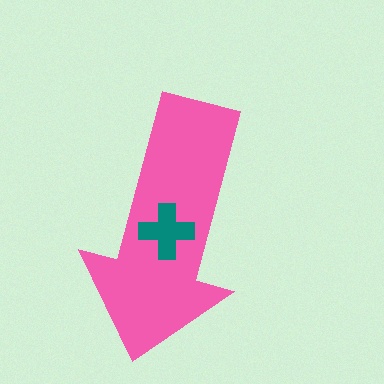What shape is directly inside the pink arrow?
The teal cross.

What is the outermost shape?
The pink arrow.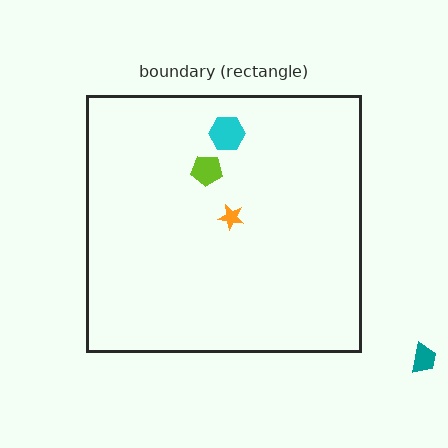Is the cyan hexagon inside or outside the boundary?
Inside.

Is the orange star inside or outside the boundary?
Inside.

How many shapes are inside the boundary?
3 inside, 1 outside.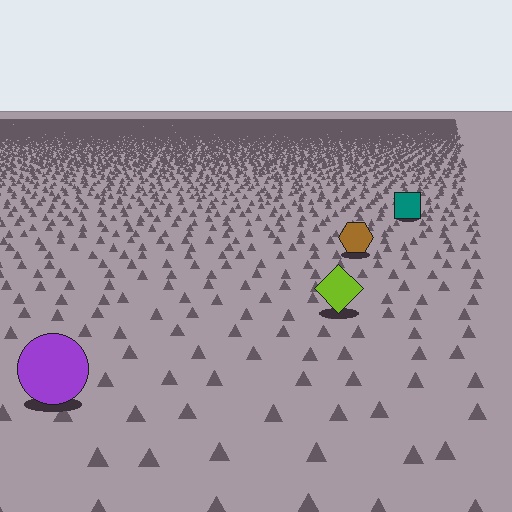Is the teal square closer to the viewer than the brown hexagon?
No. The brown hexagon is closer — you can tell from the texture gradient: the ground texture is coarser near it.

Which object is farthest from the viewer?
The teal square is farthest from the viewer. It appears smaller and the ground texture around it is denser.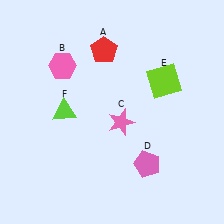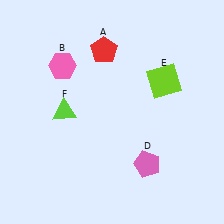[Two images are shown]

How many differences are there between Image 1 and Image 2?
There is 1 difference between the two images.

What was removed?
The pink star (C) was removed in Image 2.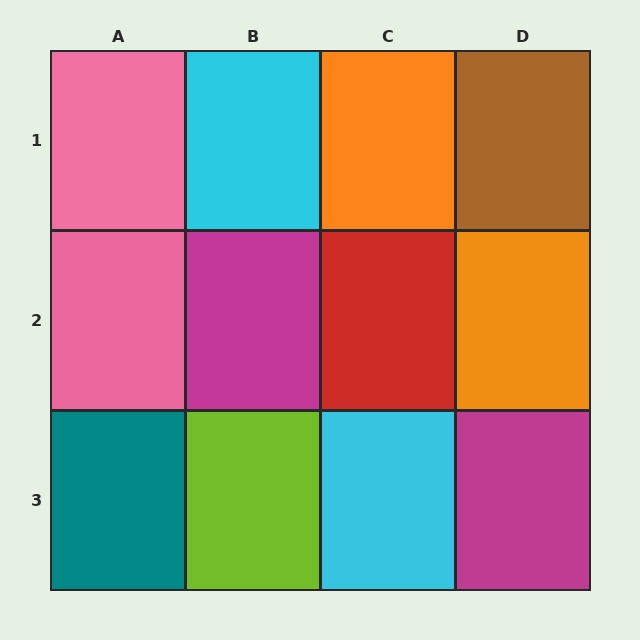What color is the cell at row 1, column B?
Cyan.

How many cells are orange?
2 cells are orange.